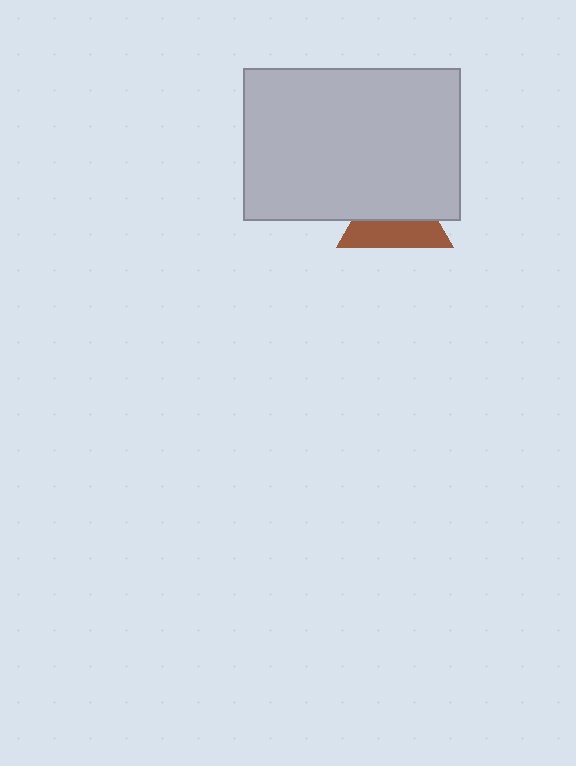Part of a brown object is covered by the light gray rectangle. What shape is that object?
It is a triangle.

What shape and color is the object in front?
The object in front is a light gray rectangle.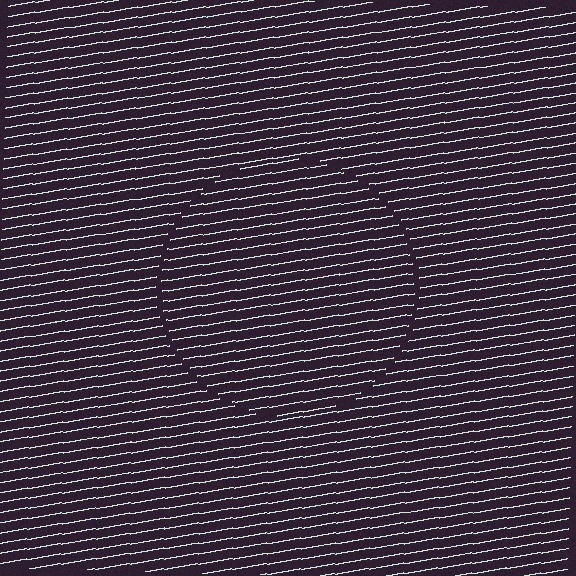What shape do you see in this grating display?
An illusory circle. The interior of the shape contains the same grating, shifted by half a period — the contour is defined by the phase discontinuity where line-ends from the inner and outer gratings abut.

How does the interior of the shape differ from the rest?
The interior of the shape contains the same grating, shifted by half a period — the contour is defined by the phase discontinuity where line-ends from the inner and outer gratings abut.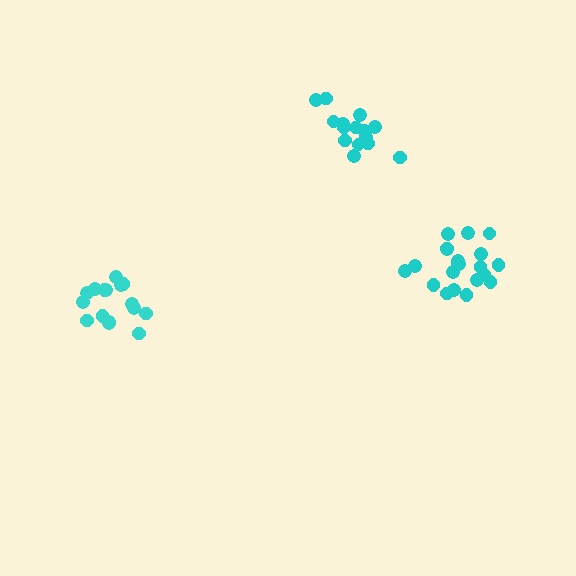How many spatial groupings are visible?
There are 3 spatial groupings.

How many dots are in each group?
Group 1: 15 dots, Group 2: 21 dots, Group 3: 16 dots (52 total).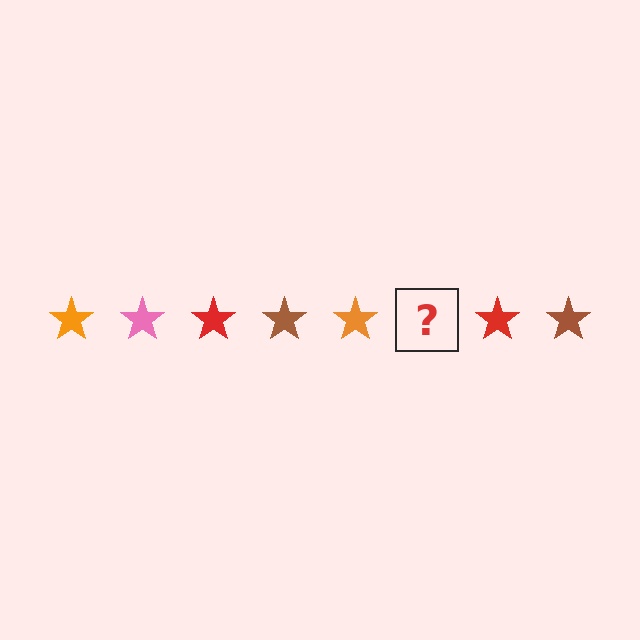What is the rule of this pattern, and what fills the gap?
The rule is that the pattern cycles through orange, pink, red, brown stars. The gap should be filled with a pink star.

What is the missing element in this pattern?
The missing element is a pink star.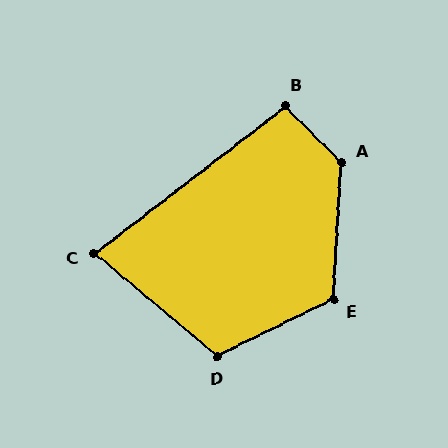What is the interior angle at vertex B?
Approximately 97 degrees (obtuse).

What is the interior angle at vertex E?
Approximately 120 degrees (obtuse).